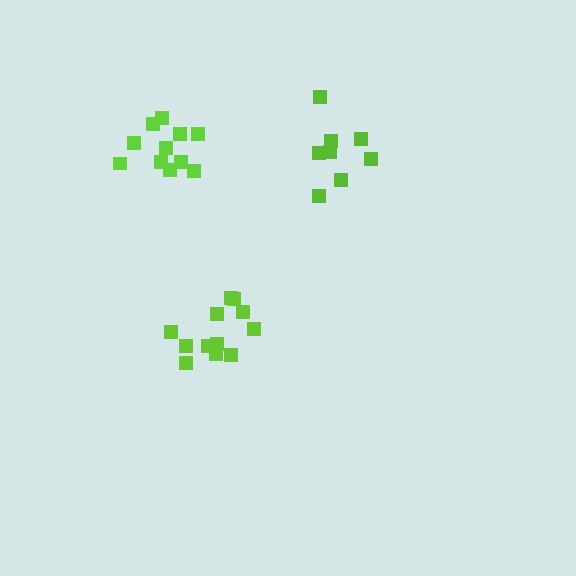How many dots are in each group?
Group 1: 8 dots, Group 2: 11 dots, Group 3: 12 dots (31 total).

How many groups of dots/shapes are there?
There are 3 groups.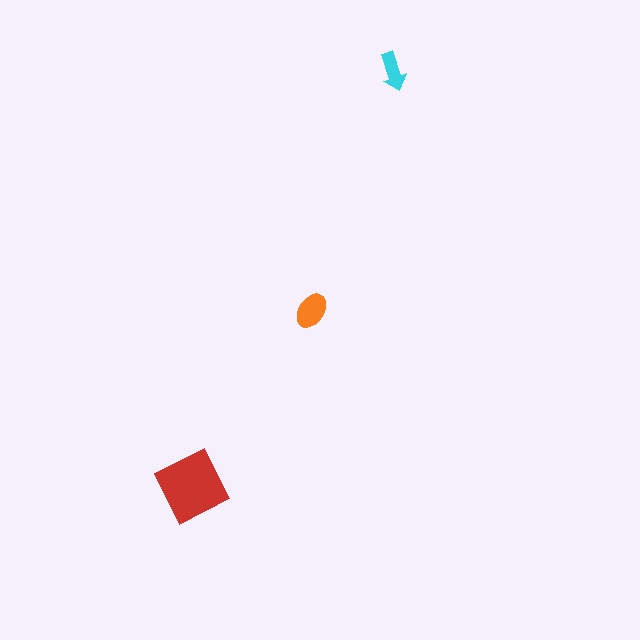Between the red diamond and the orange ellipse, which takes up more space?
The red diamond.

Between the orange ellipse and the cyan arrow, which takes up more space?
The orange ellipse.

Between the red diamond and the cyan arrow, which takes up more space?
The red diamond.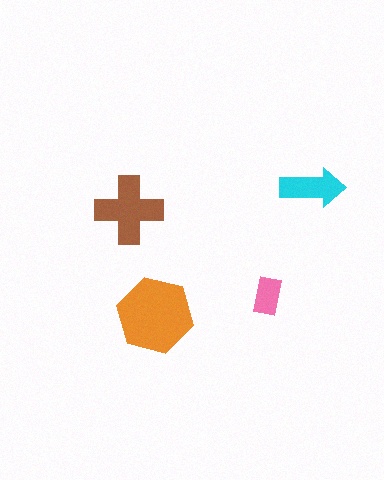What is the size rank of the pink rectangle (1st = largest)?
4th.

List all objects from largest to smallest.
The orange hexagon, the brown cross, the cyan arrow, the pink rectangle.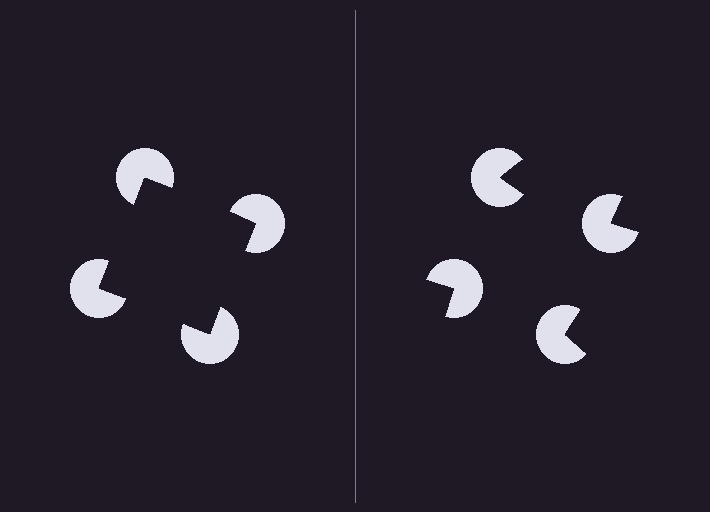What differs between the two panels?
The pac-man discs are positioned identically on both sides; only the wedge orientations differ. On the left they align to a square; on the right they are misaligned.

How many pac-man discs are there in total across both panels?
8 — 4 on each side.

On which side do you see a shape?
An illusory square appears on the left side. On the right side the wedge cuts are rotated, so no coherent shape forms.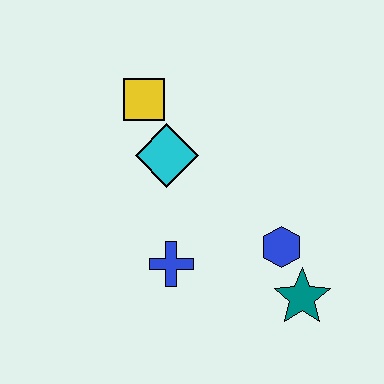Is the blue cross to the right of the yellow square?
Yes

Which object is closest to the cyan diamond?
The yellow square is closest to the cyan diamond.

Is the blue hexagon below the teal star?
No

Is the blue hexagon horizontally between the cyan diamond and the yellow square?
No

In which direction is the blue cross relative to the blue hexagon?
The blue cross is to the left of the blue hexagon.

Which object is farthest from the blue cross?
The yellow square is farthest from the blue cross.